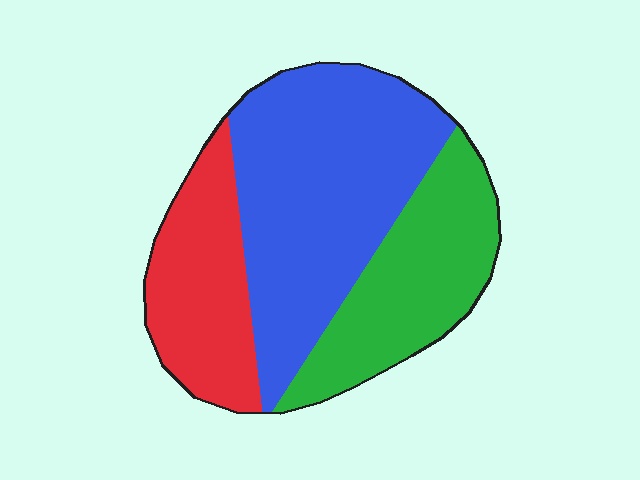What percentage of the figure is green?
Green takes up about one quarter (1/4) of the figure.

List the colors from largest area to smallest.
From largest to smallest: blue, green, red.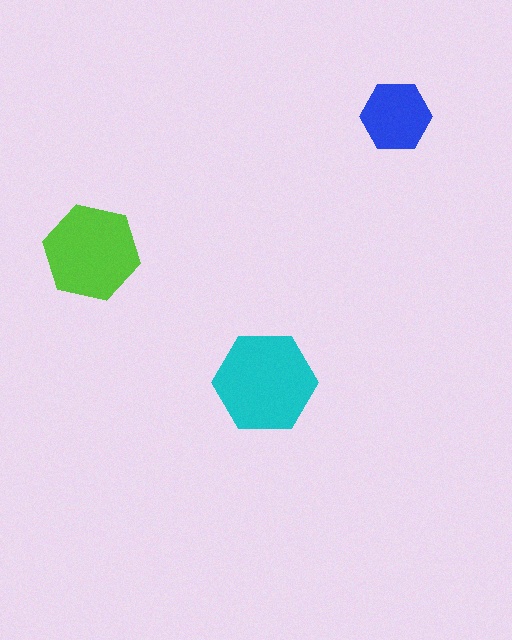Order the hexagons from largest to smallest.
the cyan one, the lime one, the blue one.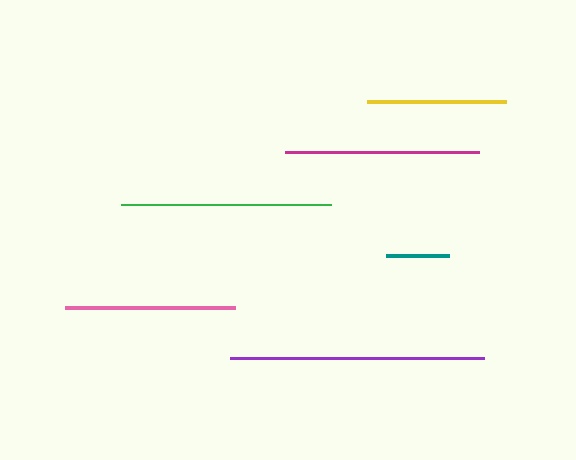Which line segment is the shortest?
The teal line is the shortest at approximately 64 pixels.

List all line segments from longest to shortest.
From longest to shortest: purple, green, magenta, pink, yellow, teal.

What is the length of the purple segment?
The purple segment is approximately 255 pixels long.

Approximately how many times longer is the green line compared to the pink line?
The green line is approximately 1.2 times the length of the pink line.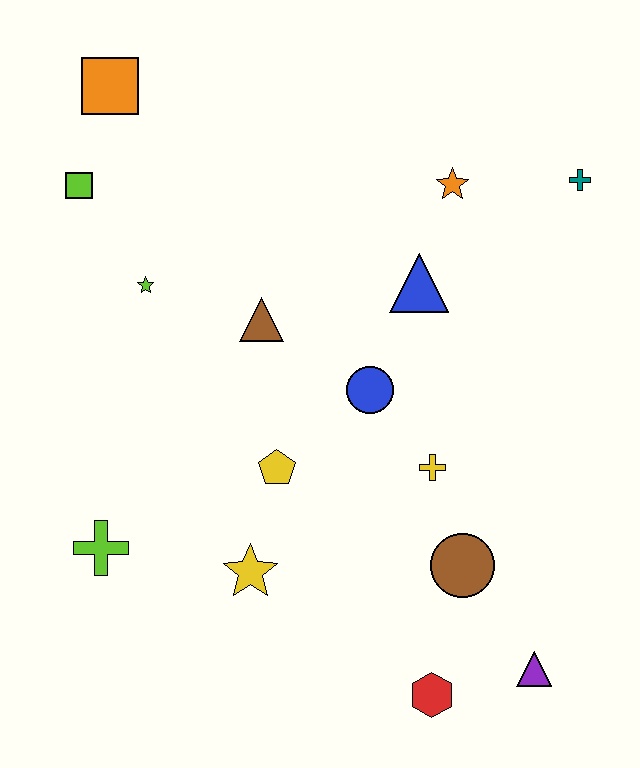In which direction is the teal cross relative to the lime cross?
The teal cross is to the right of the lime cross.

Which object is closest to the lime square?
The orange square is closest to the lime square.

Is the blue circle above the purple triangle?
Yes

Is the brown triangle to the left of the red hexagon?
Yes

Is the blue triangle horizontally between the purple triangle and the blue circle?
Yes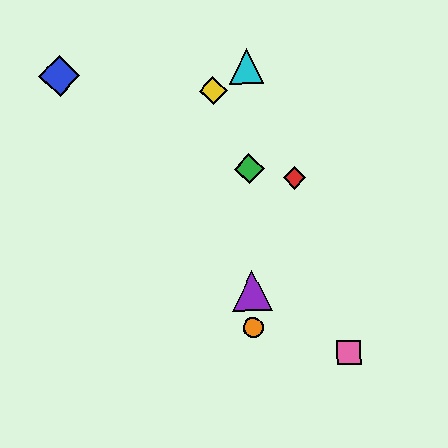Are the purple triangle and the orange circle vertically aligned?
Yes, both are at x≈252.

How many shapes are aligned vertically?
4 shapes (the green diamond, the purple triangle, the orange circle, the cyan triangle) are aligned vertically.